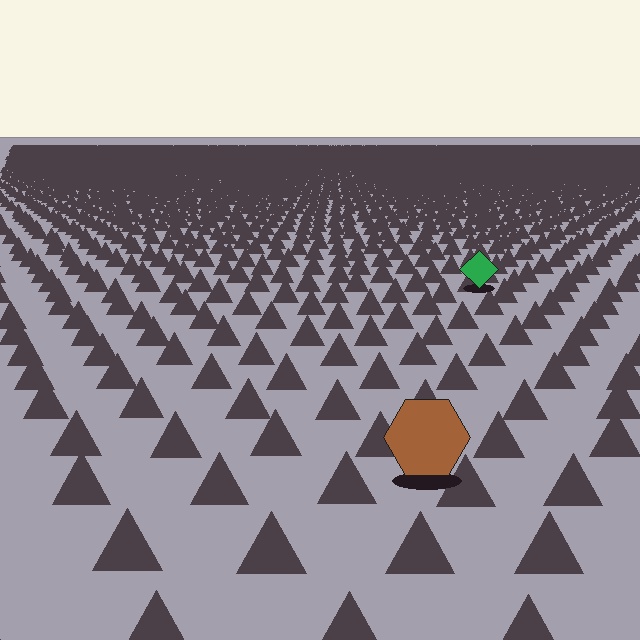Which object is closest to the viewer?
The brown hexagon is closest. The texture marks near it are larger and more spread out.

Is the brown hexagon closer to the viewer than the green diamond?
Yes. The brown hexagon is closer — you can tell from the texture gradient: the ground texture is coarser near it.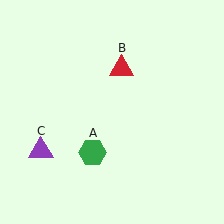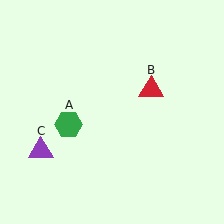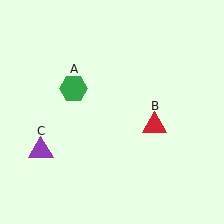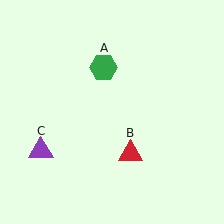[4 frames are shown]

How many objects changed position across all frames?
2 objects changed position: green hexagon (object A), red triangle (object B).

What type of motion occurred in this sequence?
The green hexagon (object A), red triangle (object B) rotated clockwise around the center of the scene.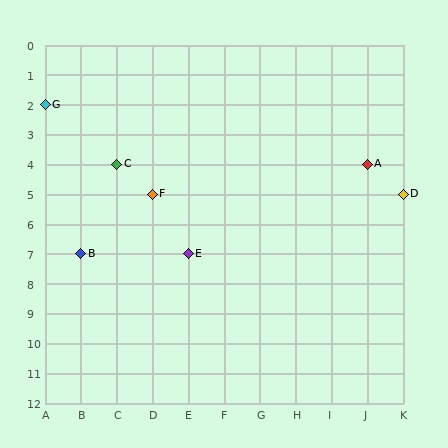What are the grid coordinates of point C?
Point C is at grid coordinates (C, 4).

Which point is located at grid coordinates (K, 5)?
Point D is at (K, 5).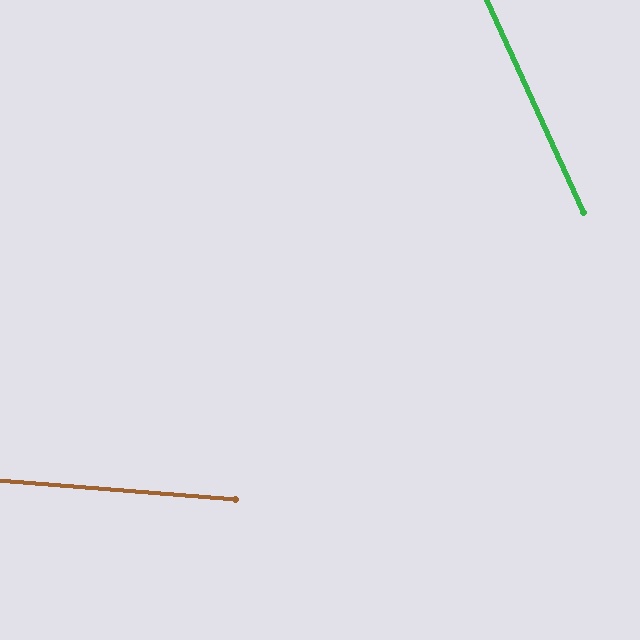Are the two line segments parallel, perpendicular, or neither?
Neither parallel nor perpendicular — they differ by about 61°.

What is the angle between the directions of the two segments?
Approximately 61 degrees.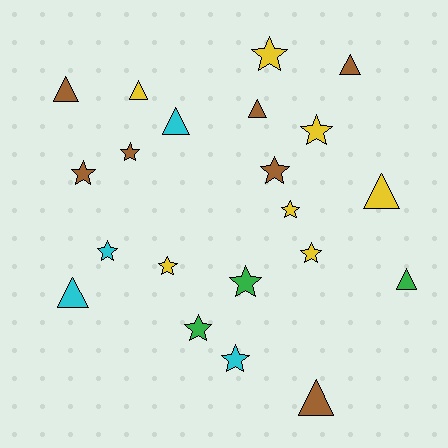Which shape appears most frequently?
Star, with 12 objects.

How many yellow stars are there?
There are 5 yellow stars.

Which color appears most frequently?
Yellow, with 7 objects.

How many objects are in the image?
There are 21 objects.